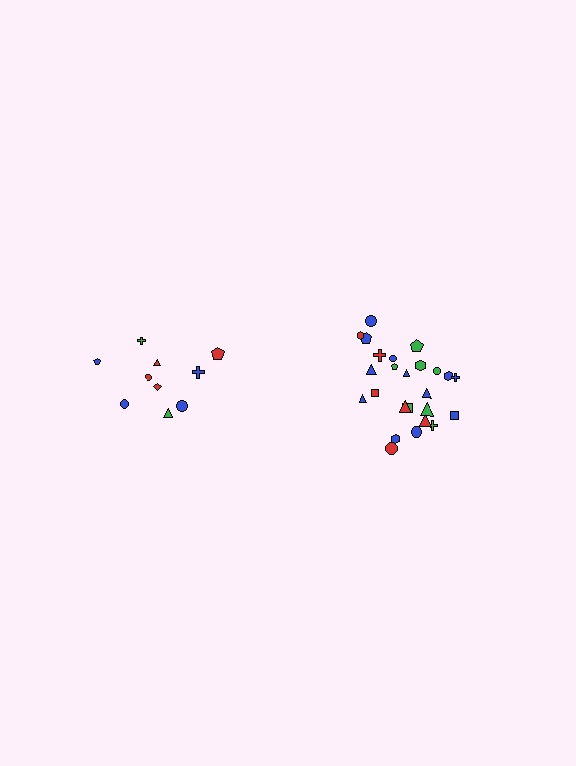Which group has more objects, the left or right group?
The right group.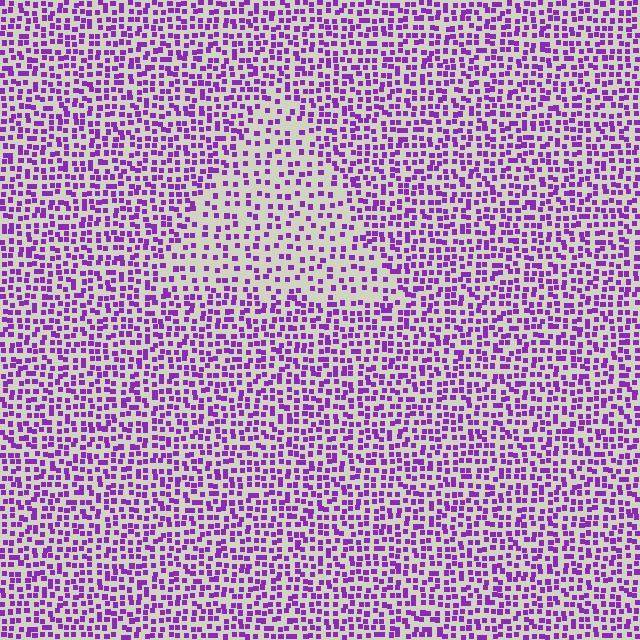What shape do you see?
I see a triangle.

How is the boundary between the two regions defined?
The boundary is defined by a change in element density (approximately 1.8x ratio). All elements are the same color, size, and shape.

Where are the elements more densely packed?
The elements are more densely packed outside the triangle boundary.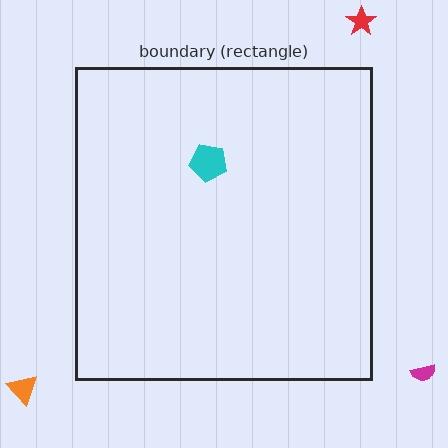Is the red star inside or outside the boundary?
Outside.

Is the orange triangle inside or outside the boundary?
Outside.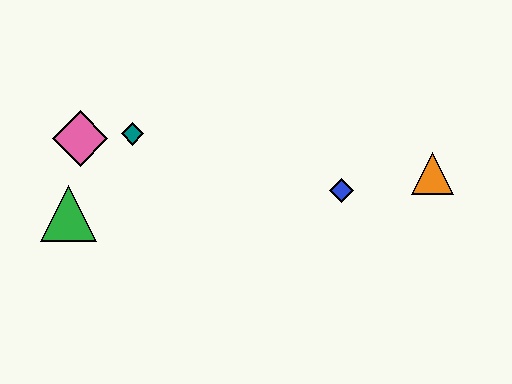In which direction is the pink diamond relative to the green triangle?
The pink diamond is above the green triangle.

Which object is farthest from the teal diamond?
The orange triangle is farthest from the teal diamond.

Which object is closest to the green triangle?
The pink diamond is closest to the green triangle.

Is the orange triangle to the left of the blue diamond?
No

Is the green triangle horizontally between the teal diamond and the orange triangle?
No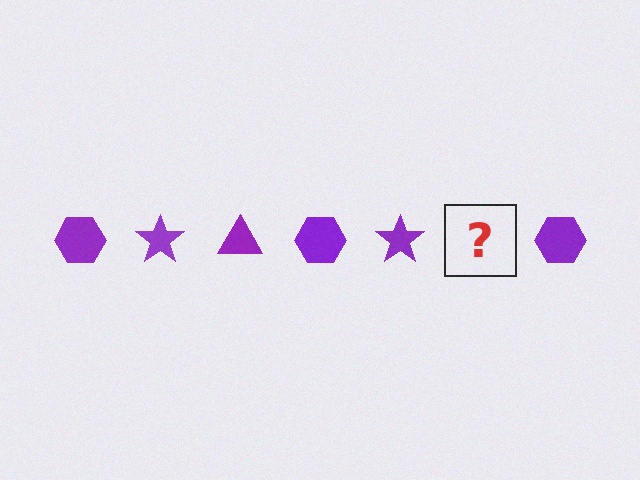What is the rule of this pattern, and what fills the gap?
The rule is that the pattern cycles through hexagon, star, triangle shapes in purple. The gap should be filled with a purple triangle.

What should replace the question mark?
The question mark should be replaced with a purple triangle.